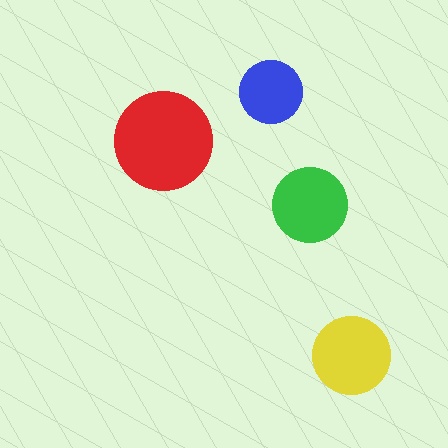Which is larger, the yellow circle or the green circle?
The yellow one.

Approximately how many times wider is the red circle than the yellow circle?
About 1.5 times wider.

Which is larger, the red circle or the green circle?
The red one.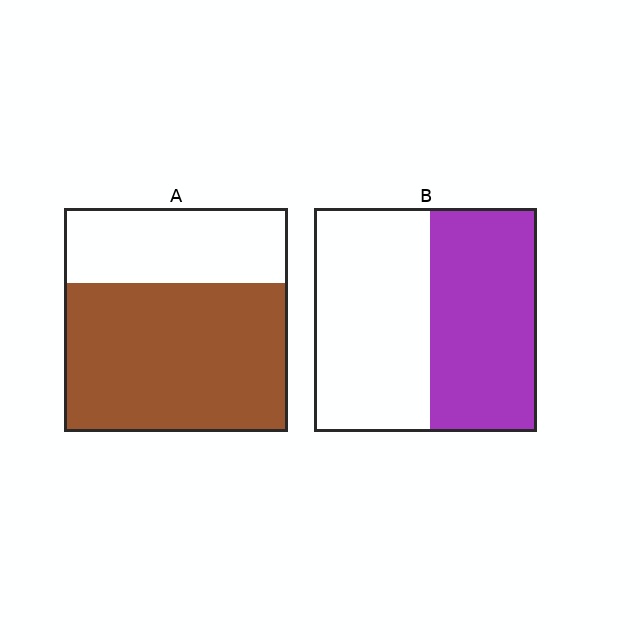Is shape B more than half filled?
Roughly half.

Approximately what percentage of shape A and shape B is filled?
A is approximately 65% and B is approximately 50%.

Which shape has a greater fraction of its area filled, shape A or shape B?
Shape A.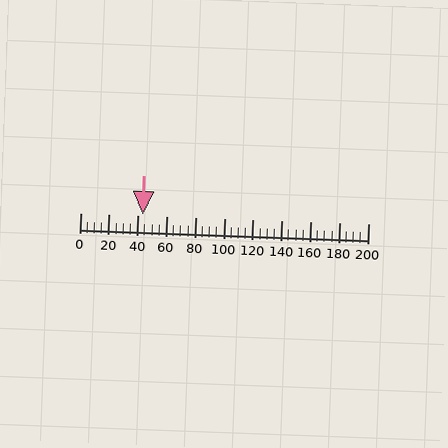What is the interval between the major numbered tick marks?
The major tick marks are spaced 20 units apart.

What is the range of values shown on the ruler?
The ruler shows values from 0 to 200.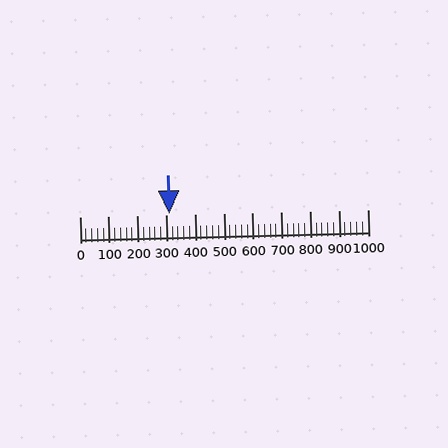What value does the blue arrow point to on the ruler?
The blue arrow points to approximately 309.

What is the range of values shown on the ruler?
The ruler shows values from 0 to 1000.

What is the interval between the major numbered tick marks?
The major tick marks are spaced 100 units apart.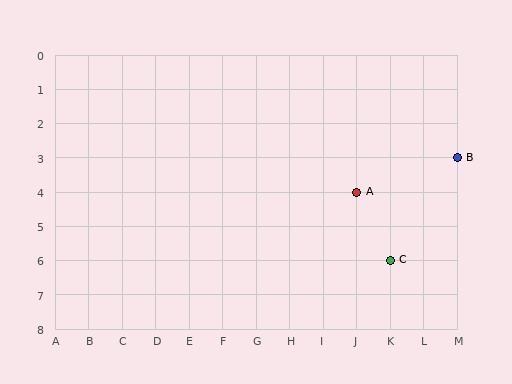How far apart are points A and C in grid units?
Points A and C are 1 column and 2 rows apart (about 2.2 grid units diagonally).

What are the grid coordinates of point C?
Point C is at grid coordinates (K, 6).